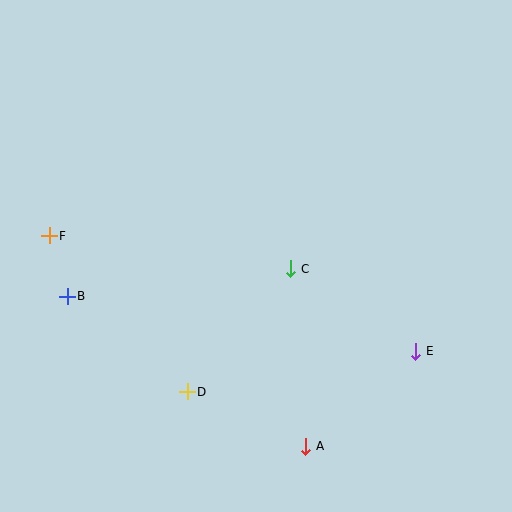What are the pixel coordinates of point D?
Point D is at (187, 392).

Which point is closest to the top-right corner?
Point C is closest to the top-right corner.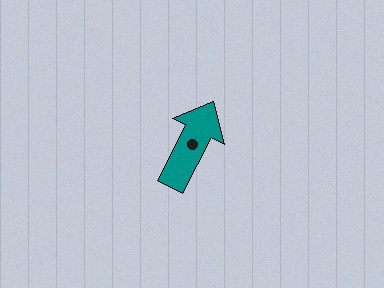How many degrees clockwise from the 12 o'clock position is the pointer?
Approximately 27 degrees.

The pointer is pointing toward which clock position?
Roughly 1 o'clock.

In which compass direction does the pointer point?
Northeast.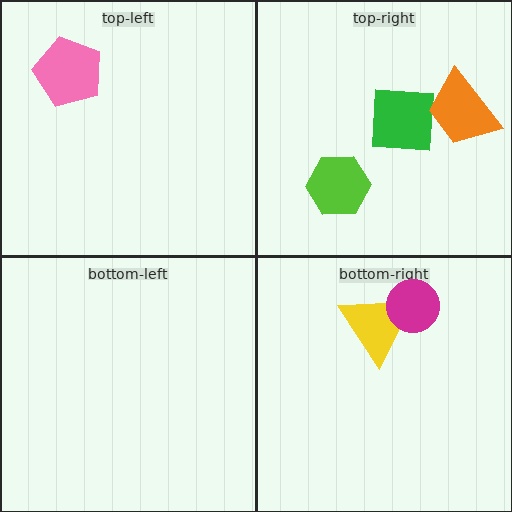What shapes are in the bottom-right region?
The yellow triangle, the magenta circle.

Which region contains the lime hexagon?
The top-right region.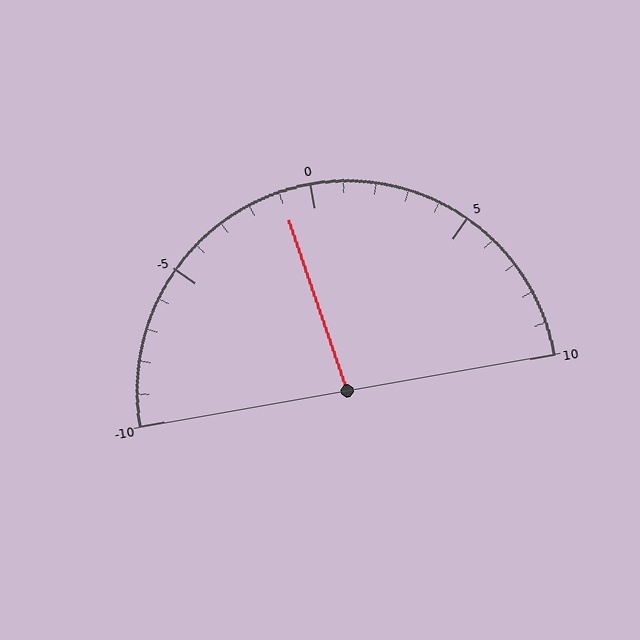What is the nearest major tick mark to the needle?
The nearest major tick mark is 0.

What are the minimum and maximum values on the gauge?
The gauge ranges from -10 to 10.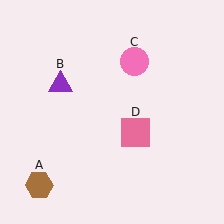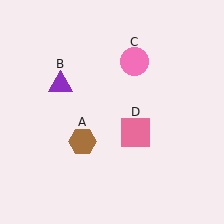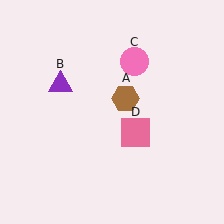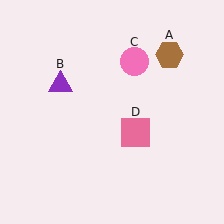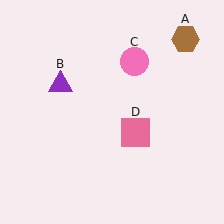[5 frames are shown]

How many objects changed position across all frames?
1 object changed position: brown hexagon (object A).